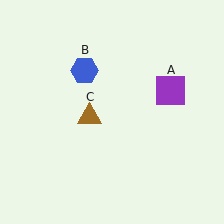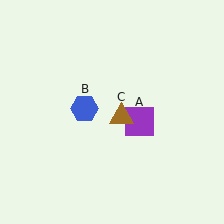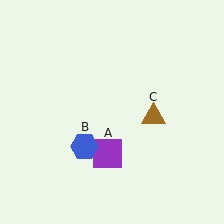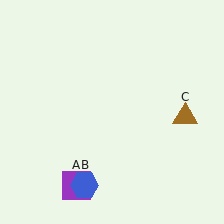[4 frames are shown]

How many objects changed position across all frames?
3 objects changed position: purple square (object A), blue hexagon (object B), brown triangle (object C).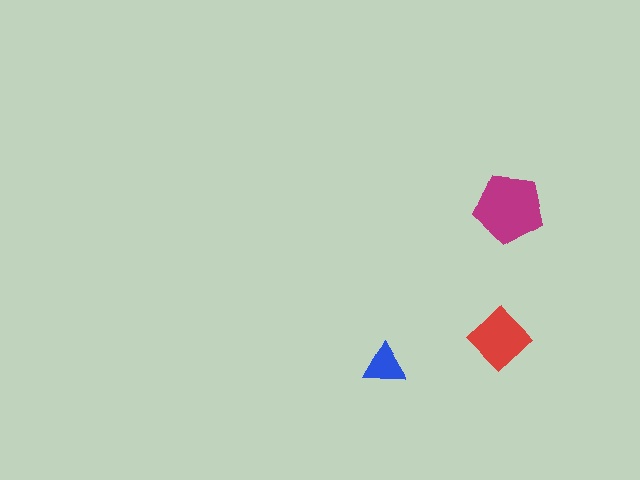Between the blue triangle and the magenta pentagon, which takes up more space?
The magenta pentagon.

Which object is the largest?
The magenta pentagon.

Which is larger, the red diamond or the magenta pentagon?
The magenta pentagon.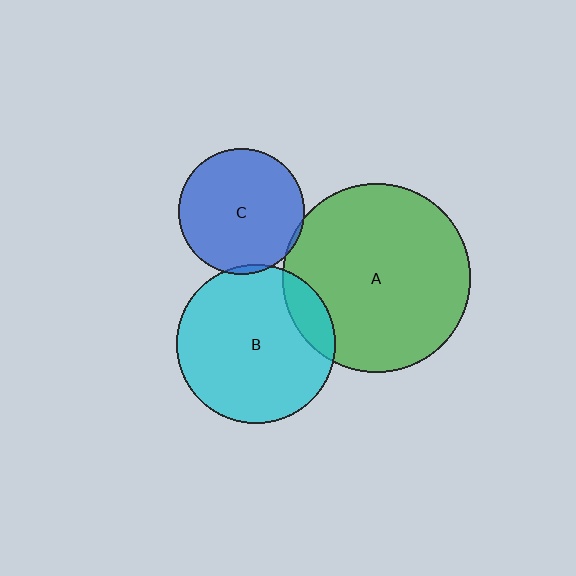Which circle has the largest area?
Circle A (green).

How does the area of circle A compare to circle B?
Approximately 1.4 times.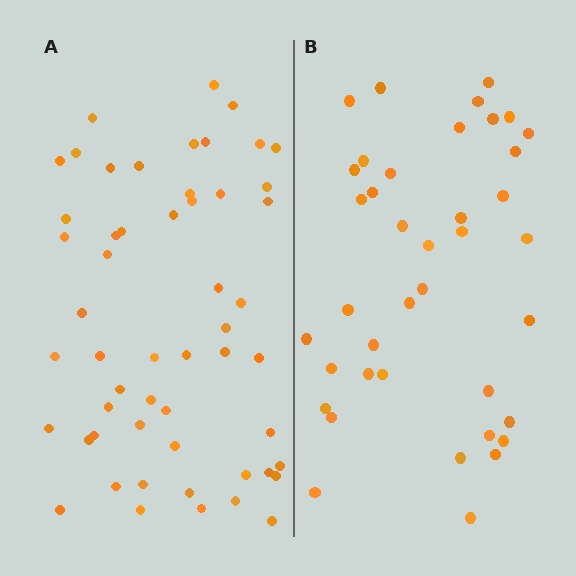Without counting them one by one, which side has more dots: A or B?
Region A (the left region) has more dots.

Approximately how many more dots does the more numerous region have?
Region A has approximately 15 more dots than region B.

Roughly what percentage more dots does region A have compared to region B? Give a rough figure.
About 40% more.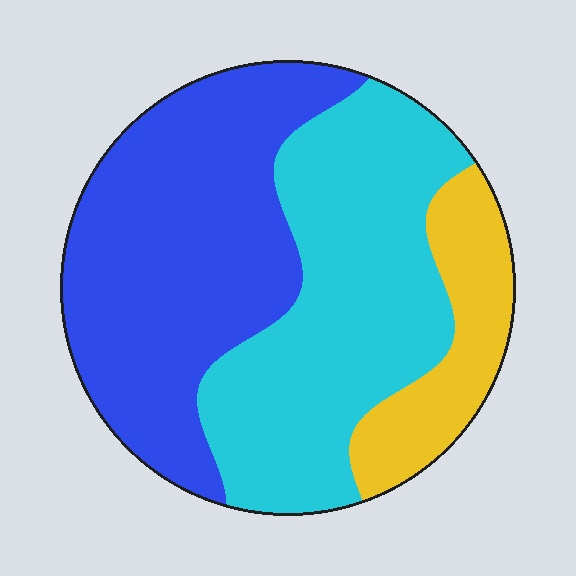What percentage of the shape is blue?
Blue takes up about two fifths (2/5) of the shape.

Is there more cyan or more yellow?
Cyan.